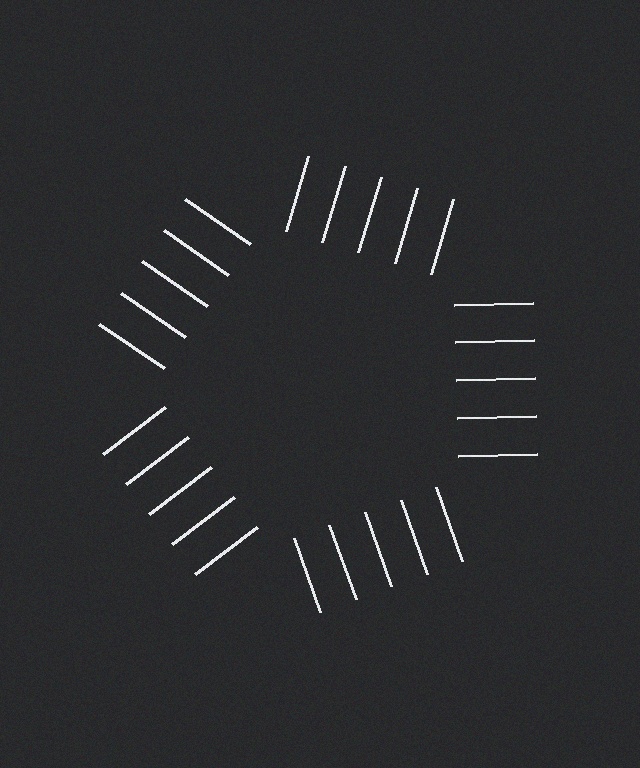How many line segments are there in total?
25 — 5 along each of the 5 edges.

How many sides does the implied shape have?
5 sides — the line-ends trace a pentagon.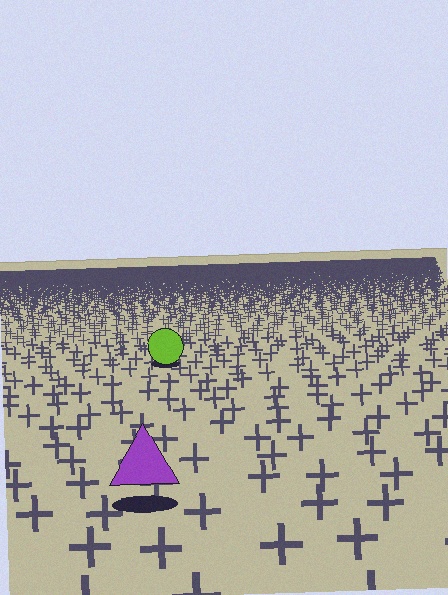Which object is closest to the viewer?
The purple triangle is closest. The texture marks near it are larger and more spread out.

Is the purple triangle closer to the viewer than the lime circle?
Yes. The purple triangle is closer — you can tell from the texture gradient: the ground texture is coarser near it.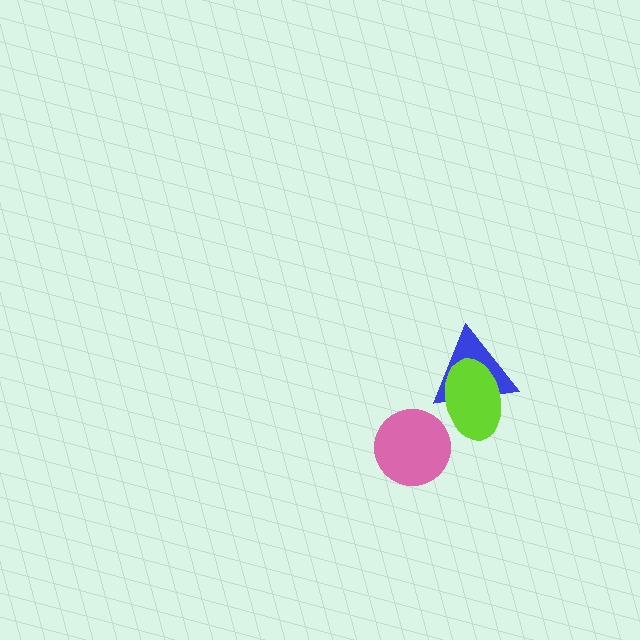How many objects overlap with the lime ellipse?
1 object overlaps with the lime ellipse.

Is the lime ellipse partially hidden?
No, no other shape covers it.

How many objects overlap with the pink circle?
0 objects overlap with the pink circle.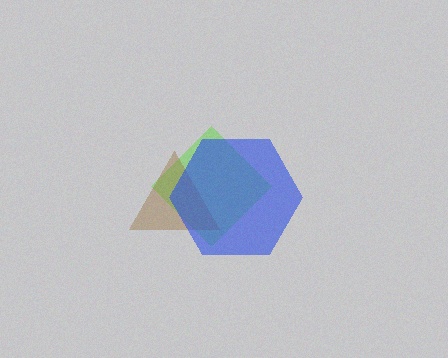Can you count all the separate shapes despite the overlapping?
Yes, there are 3 separate shapes.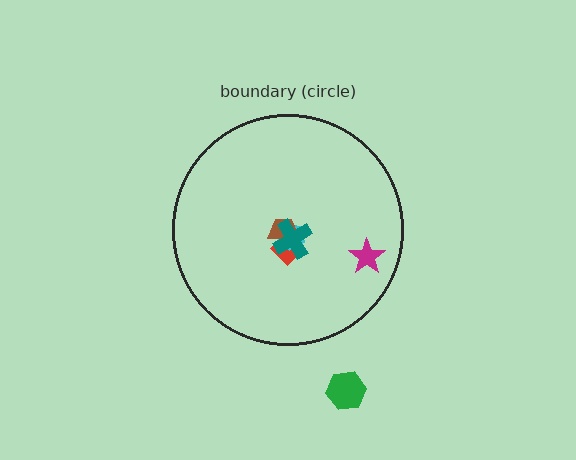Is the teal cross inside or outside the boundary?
Inside.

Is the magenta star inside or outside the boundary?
Inside.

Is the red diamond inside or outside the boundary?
Inside.